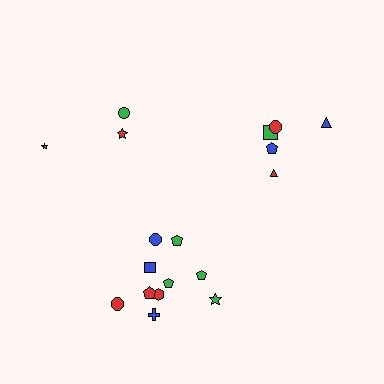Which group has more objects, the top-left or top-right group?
The top-right group.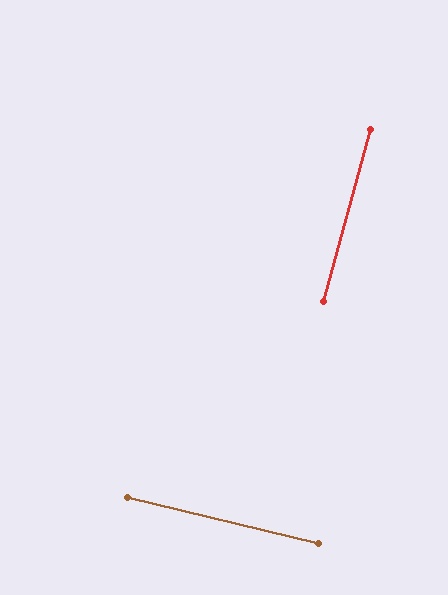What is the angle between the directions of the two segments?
Approximately 88 degrees.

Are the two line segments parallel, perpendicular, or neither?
Perpendicular — they meet at approximately 88°.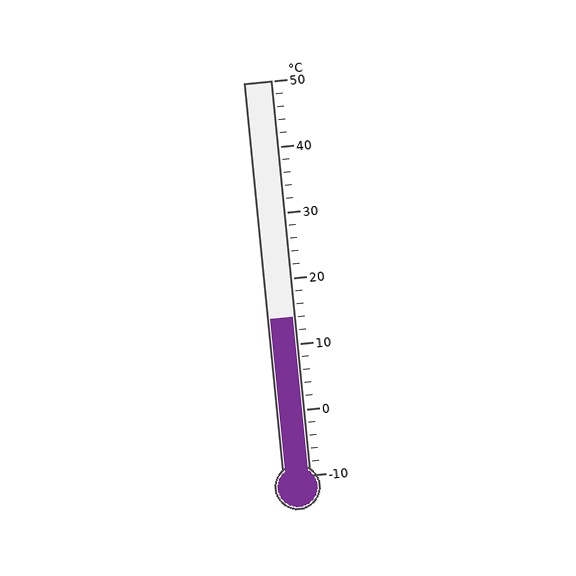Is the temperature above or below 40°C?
The temperature is below 40°C.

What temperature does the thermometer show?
The thermometer shows approximately 14°C.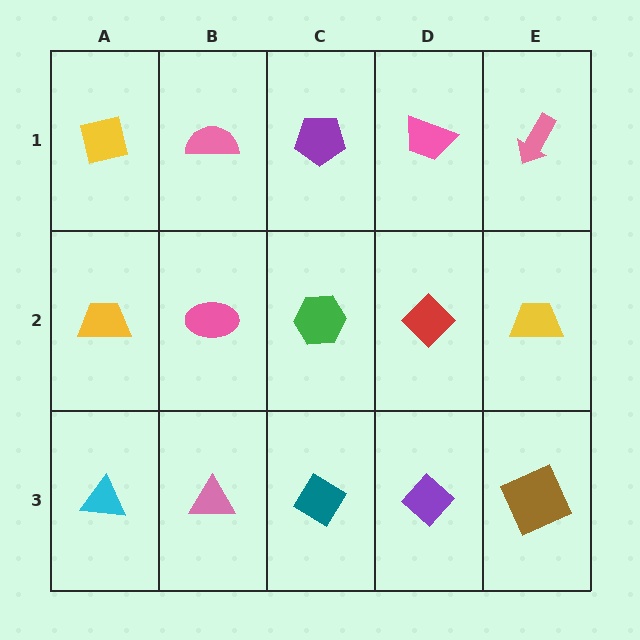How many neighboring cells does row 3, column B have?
3.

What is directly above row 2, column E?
A pink arrow.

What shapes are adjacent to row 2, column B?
A pink semicircle (row 1, column B), a pink triangle (row 3, column B), a yellow trapezoid (row 2, column A), a green hexagon (row 2, column C).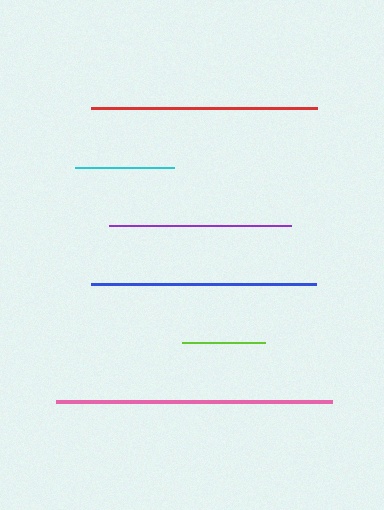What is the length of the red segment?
The red segment is approximately 226 pixels long.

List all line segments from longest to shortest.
From longest to shortest: pink, red, blue, purple, cyan, lime.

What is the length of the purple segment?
The purple segment is approximately 182 pixels long.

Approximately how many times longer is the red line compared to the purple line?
The red line is approximately 1.2 times the length of the purple line.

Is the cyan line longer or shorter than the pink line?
The pink line is longer than the cyan line.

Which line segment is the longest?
The pink line is the longest at approximately 277 pixels.